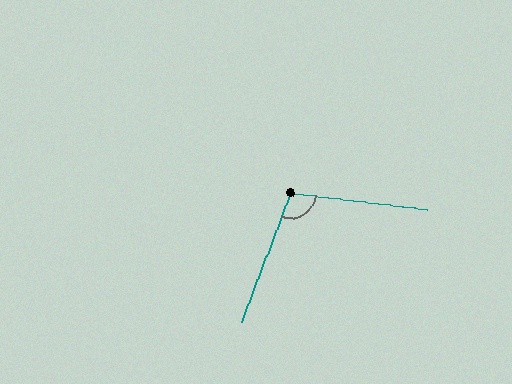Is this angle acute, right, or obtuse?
It is obtuse.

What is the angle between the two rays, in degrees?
Approximately 104 degrees.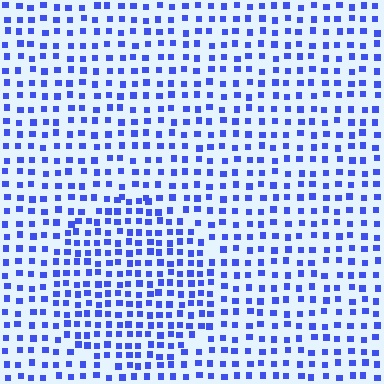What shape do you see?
I see a circle.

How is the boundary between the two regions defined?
The boundary is defined by a change in element density (approximately 1.5x ratio). All elements are the same color, size, and shape.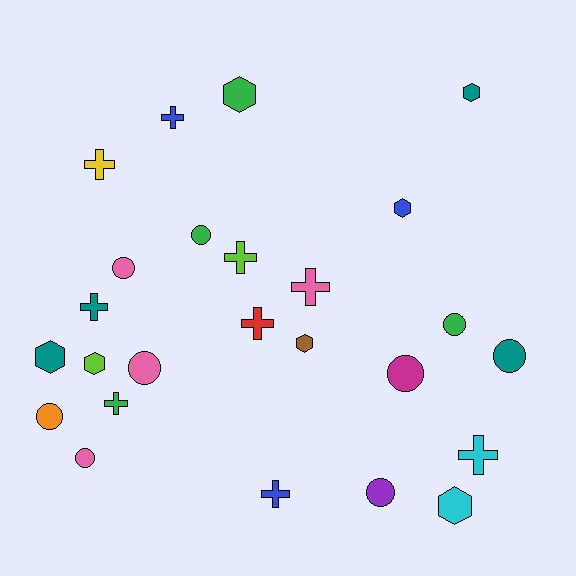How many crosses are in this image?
There are 9 crosses.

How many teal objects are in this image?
There are 4 teal objects.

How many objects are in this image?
There are 25 objects.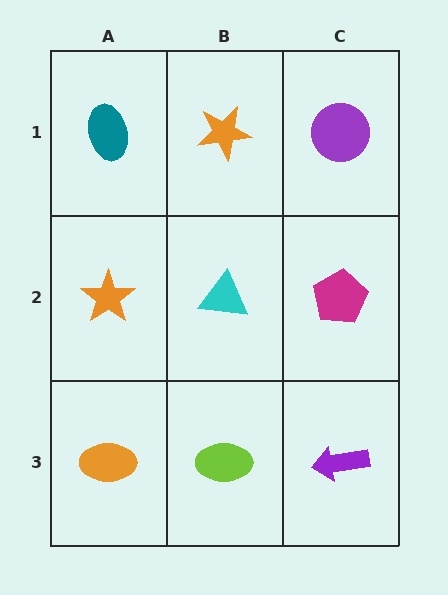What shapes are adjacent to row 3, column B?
A cyan triangle (row 2, column B), an orange ellipse (row 3, column A), a purple arrow (row 3, column C).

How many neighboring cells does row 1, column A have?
2.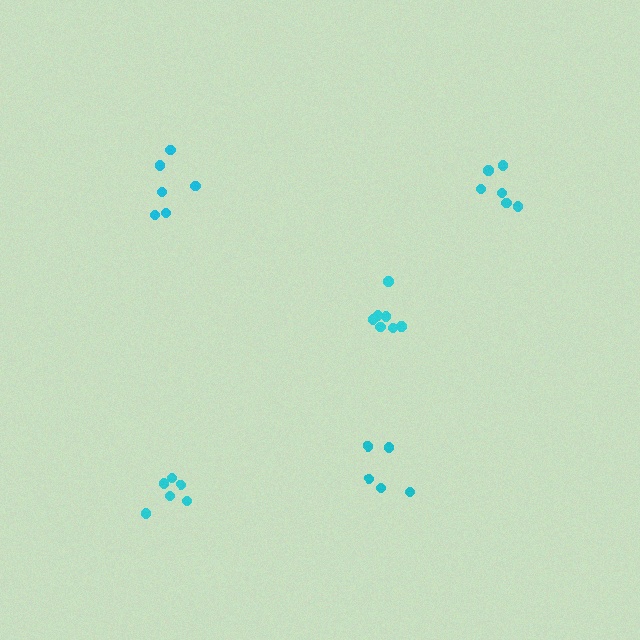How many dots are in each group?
Group 1: 7 dots, Group 2: 6 dots, Group 3: 6 dots, Group 4: 6 dots, Group 5: 5 dots (30 total).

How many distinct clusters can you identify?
There are 5 distinct clusters.